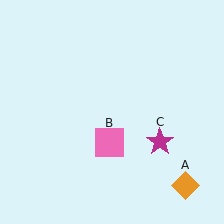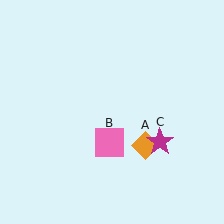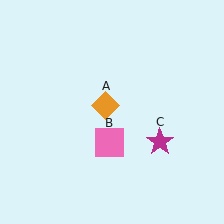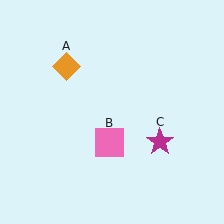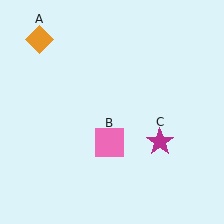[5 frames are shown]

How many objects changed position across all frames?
1 object changed position: orange diamond (object A).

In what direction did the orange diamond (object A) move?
The orange diamond (object A) moved up and to the left.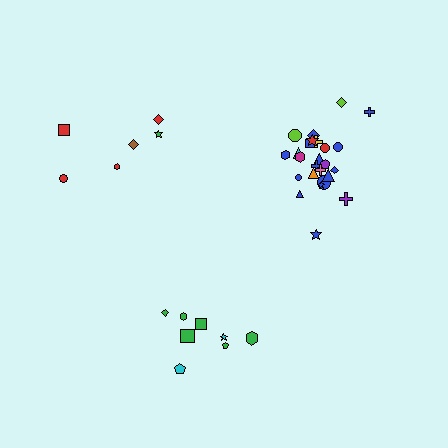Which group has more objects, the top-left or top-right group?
The top-right group.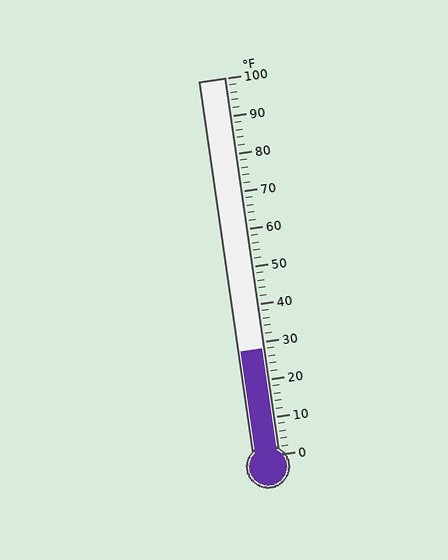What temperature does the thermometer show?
The thermometer shows approximately 28°F.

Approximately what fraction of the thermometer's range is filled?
The thermometer is filled to approximately 30% of its range.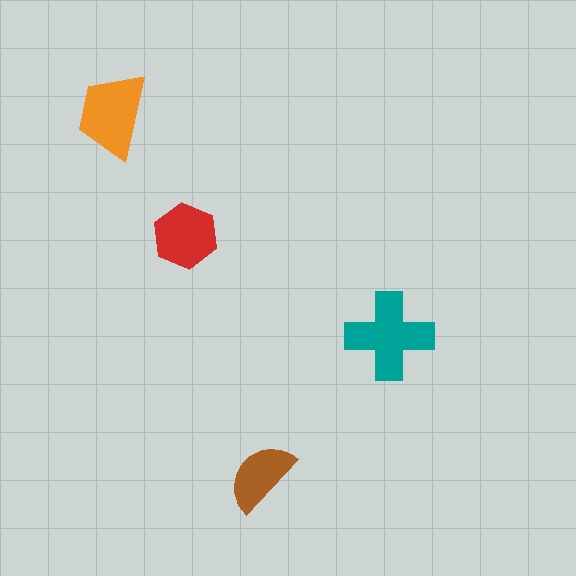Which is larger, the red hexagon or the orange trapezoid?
The orange trapezoid.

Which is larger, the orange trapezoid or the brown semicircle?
The orange trapezoid.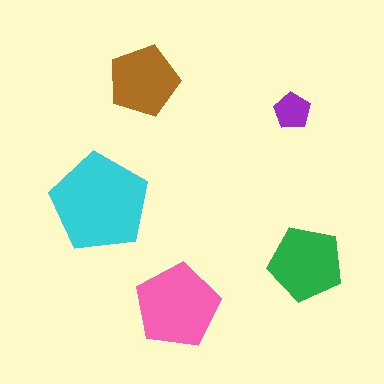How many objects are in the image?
There are 5 objects in the image.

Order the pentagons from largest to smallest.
the cyan one, the pink one, the green one, the brown one, the purple one.